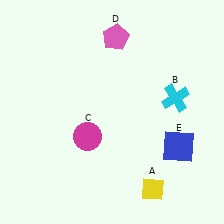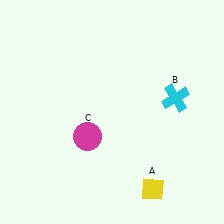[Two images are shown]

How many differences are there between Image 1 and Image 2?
There are 2 differences between the two images.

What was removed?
The pink pentagon (D), the blue square (E) were removed in Image 2.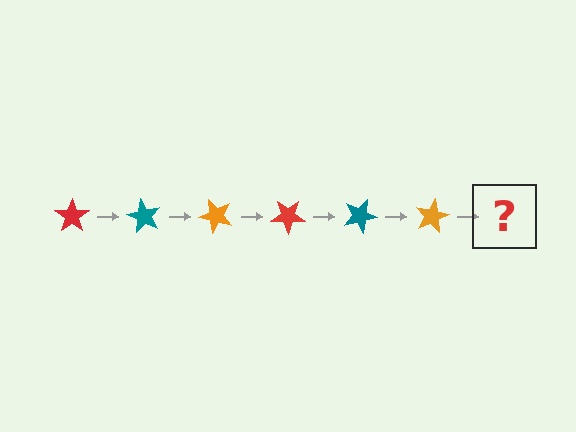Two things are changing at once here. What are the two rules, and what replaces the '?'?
The two rules are that it rotates 60 degrees each step and the color cycles through red, teal, and orange. The '?' should be a red star, rotated 360 degrees from the start.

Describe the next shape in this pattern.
It should be a red star, rotated 360 degrees from the start.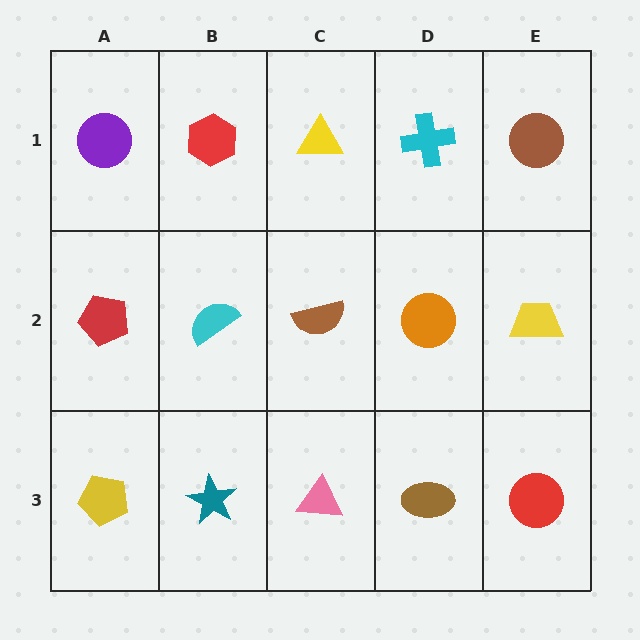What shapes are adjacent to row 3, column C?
A brown semicircle (row 2, column C), a teal star (row 3, column B), a brown ellipse (row 3, column D).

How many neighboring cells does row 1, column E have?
2.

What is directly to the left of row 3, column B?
A yellow pentagon.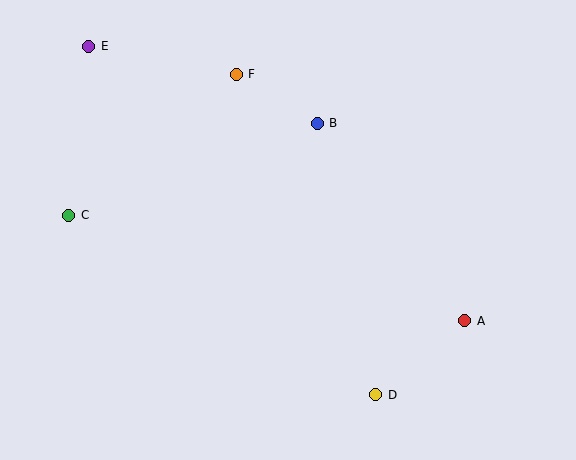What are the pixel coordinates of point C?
Point C is at (69, 215).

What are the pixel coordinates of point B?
Point B is at (317, 124).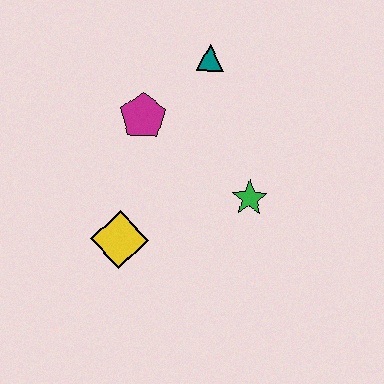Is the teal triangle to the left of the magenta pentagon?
No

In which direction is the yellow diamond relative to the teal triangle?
The yellow diamond is below the teal triangle.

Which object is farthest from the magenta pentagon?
The green star is farthest from the magenta pentagon.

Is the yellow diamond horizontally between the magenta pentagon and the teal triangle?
No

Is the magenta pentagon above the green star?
Yes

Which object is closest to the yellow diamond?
The magenta pentagon is closest to the yellow diamond.